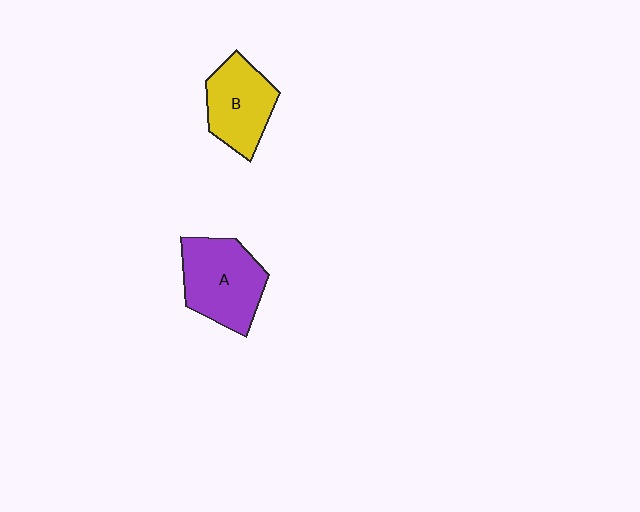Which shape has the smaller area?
Shape B (yellow).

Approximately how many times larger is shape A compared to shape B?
Approximately 1.2 times.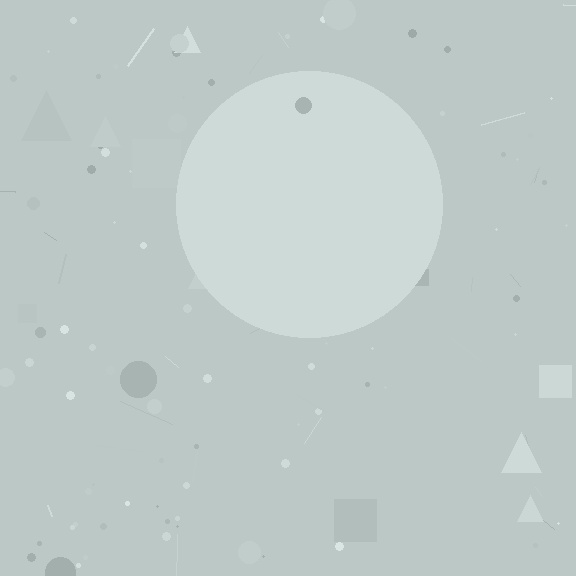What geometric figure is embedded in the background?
A circle is embedded in the background.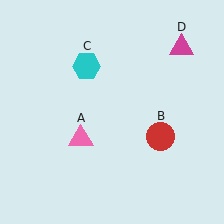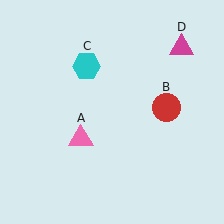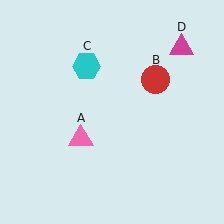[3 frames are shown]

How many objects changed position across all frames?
1 object changed position: red circle (object B).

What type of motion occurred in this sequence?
The red circle (object B) rotated counterclockwise around the center of the scene.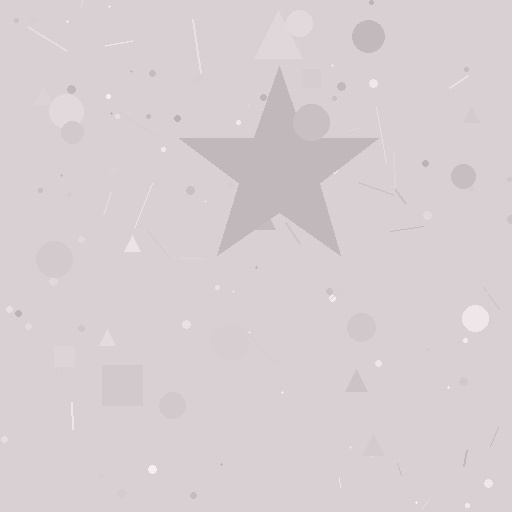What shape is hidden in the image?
A star is hidden in the image.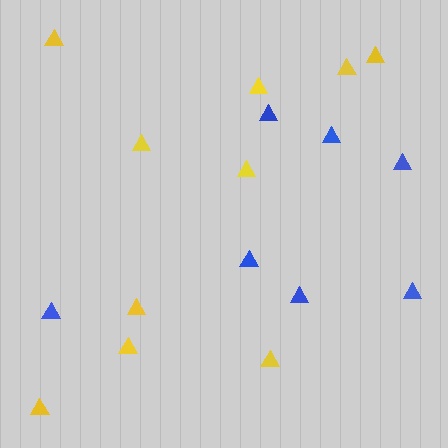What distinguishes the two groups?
There are 2 groups: one group of yellow triangles (10) and one group of blue triangles (7).